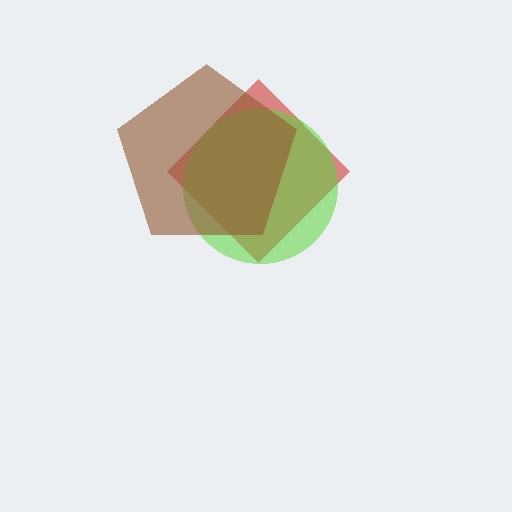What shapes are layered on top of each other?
The layered shapes are: a red diamond, a lime circle, a brown pentagon.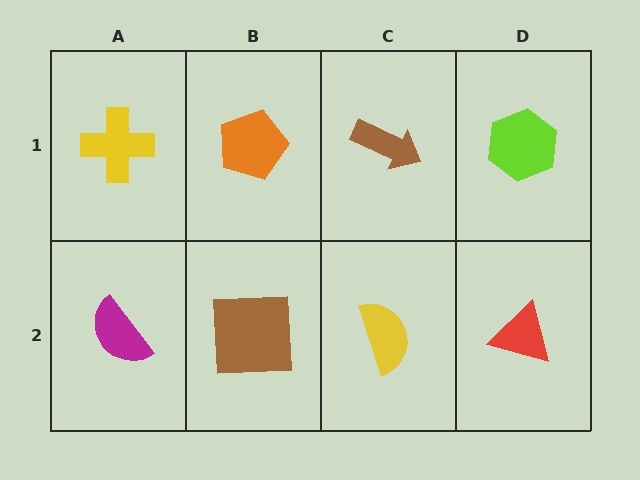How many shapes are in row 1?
4 shapes.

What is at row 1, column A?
A yellow cross.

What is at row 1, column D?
A lime hexagon.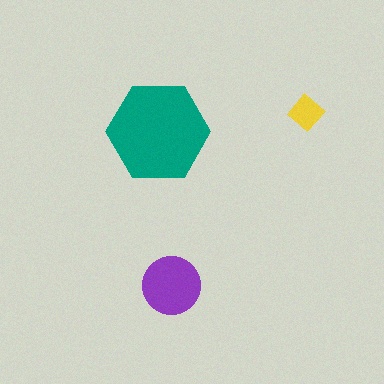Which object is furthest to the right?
The yellow diamond is rightmost.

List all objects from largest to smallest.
The teal hexagon, the purple circle, the yellow diamond.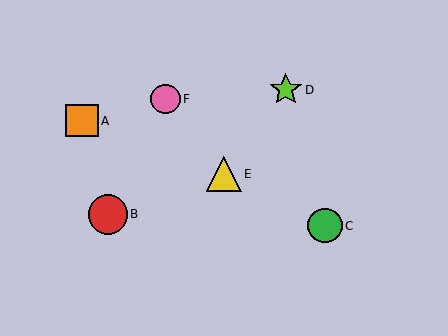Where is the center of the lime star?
The center of the lime star is at (286, 90).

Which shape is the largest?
The red circle (labeled B) is the largest.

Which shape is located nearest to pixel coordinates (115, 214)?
The red circle (labeled B) at (108, 214) is nearest to that location.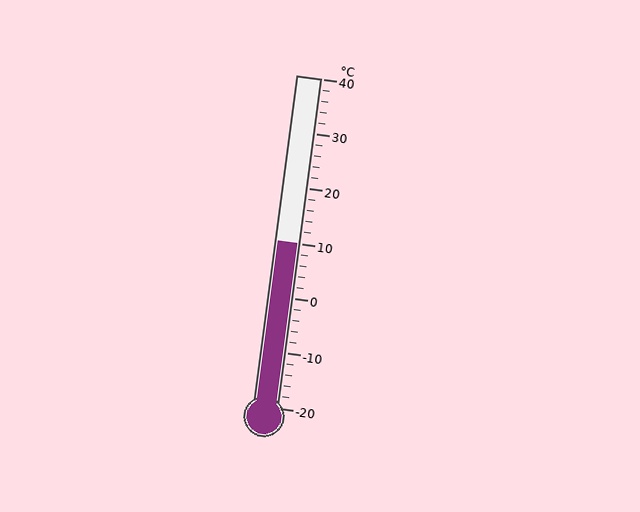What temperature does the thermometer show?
The thermometer shows approximately 10°C.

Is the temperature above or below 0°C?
The temperature is above 0°C.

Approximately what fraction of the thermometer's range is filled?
The thermometer is filled to approximately 50% of its range.